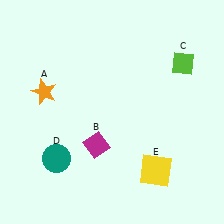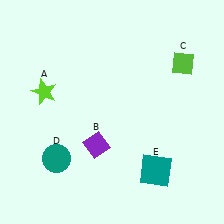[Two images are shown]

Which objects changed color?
A changed from orange to lime. B changed from magenta to purple. E changed from yellow to teal.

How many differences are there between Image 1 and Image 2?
There are 3 differences between the two images.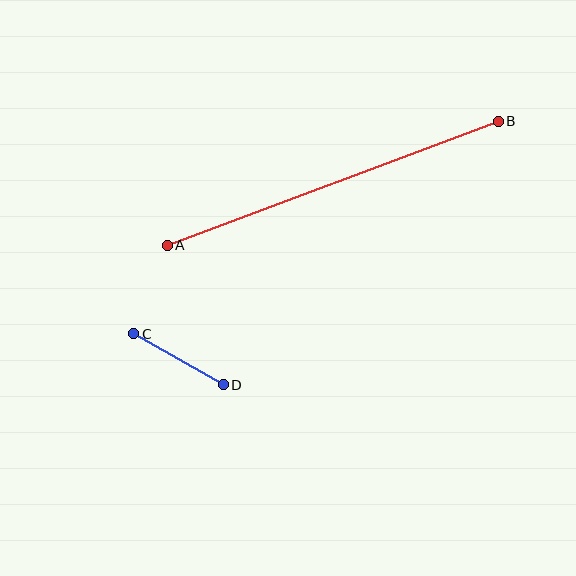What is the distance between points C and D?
The distance is approximately 103 pixels.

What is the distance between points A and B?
The distance is approximately 354 pixels.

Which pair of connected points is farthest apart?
Points A and B are farthest apart.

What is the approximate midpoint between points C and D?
The midpoint is at approximately (178, 359) pixels.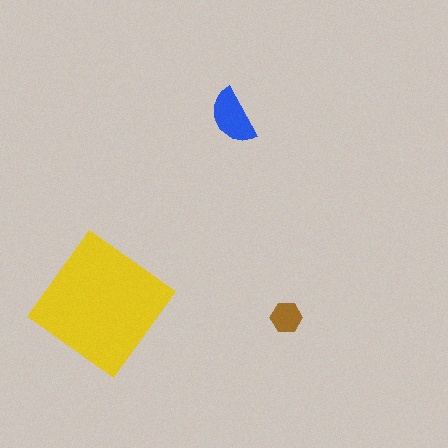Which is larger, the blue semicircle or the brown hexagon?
The blue semicircle.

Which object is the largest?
The yellow diamond.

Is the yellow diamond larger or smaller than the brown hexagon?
Larger.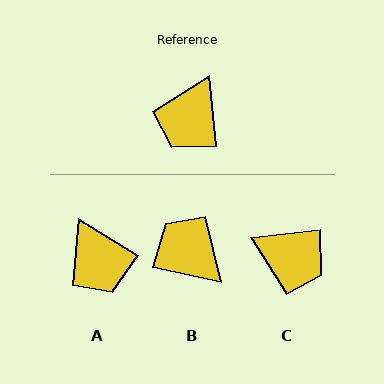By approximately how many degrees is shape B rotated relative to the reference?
Approximately 108 degrees clockwise.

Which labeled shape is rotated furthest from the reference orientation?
B, about 108 degrees away.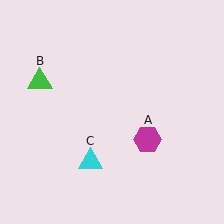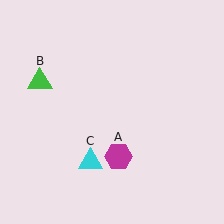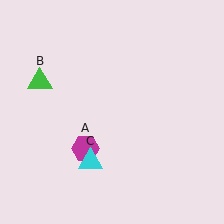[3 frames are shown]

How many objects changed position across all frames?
1 object changed position: magenta hexagon (object A).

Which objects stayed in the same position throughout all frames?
Green triangle (object B) and cyan triangle (object C) remained stationary.